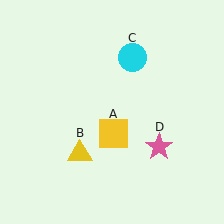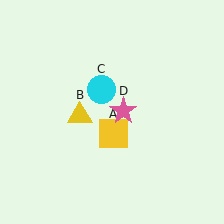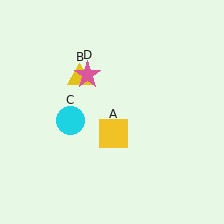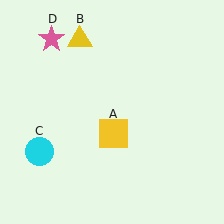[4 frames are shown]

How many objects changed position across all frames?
3 objects changed position: yellow triangle (object B), cyan circle (object C), pink star (object D).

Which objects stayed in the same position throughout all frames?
Yellow square (object A) remained stationary.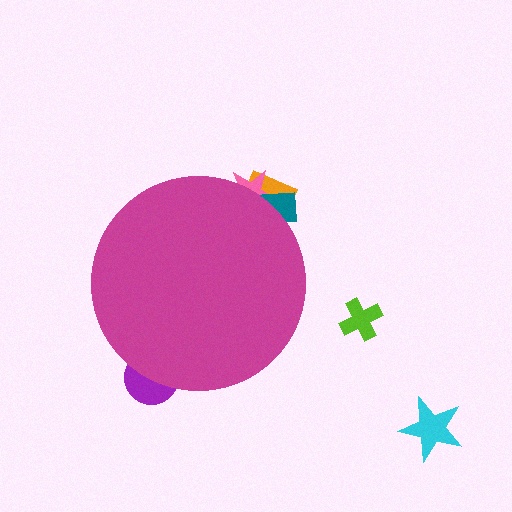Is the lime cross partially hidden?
No, the lime cross is fully visible.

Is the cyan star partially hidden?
No, the cyan star is fully visible.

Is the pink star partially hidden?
Yes, the pink star is partially hidden behind the magenta circle.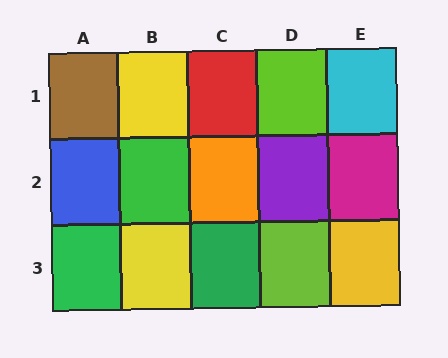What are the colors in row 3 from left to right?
Green, yellow, green, lime, yellow.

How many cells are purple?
1 cell is purple.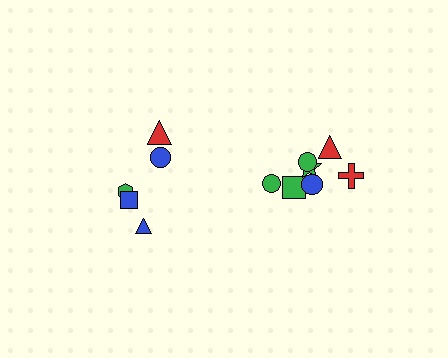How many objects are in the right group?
There are 7 objects.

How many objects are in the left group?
There are 5 objects.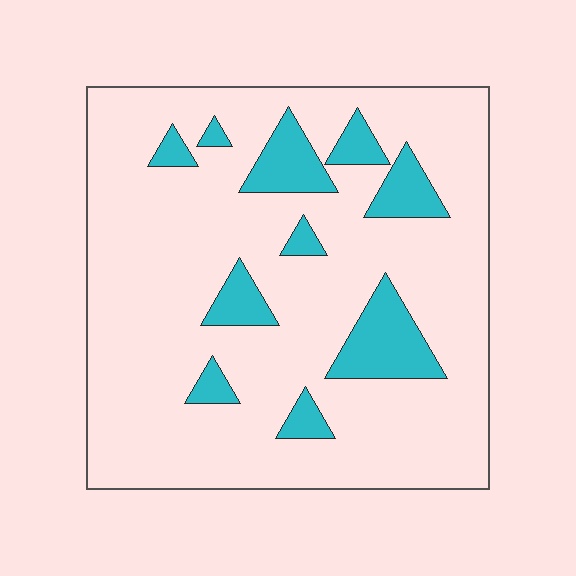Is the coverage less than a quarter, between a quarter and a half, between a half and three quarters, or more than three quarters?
Less than a quarter.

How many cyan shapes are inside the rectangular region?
10.